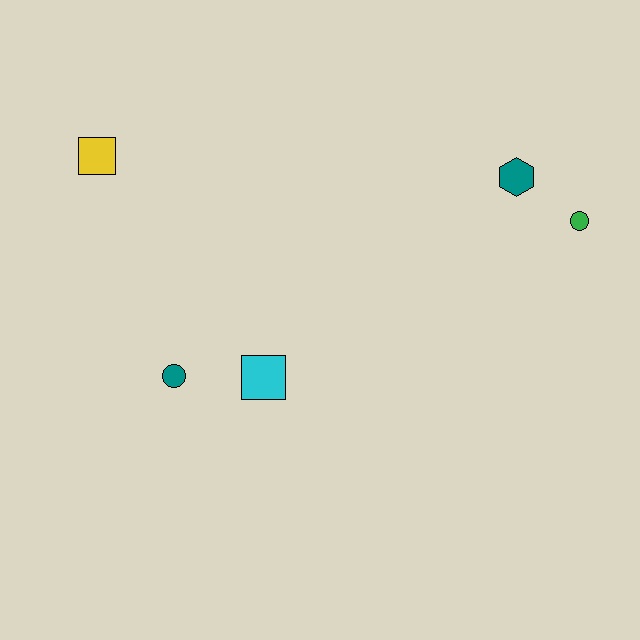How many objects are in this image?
There are 5 objects.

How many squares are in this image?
There are 2 squares.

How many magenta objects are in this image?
There are no magenta objects.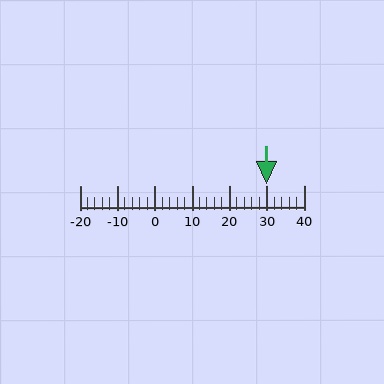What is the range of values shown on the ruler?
The ruler shows values from -20 to 40.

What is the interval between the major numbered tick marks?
The major tick marks are spaced 10 units apart.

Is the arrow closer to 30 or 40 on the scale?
The arrow is closer to 30.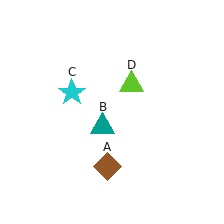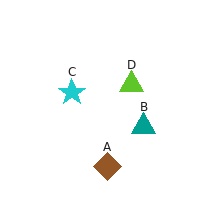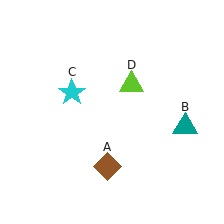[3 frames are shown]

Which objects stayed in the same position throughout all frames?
Brown diamond (object A) and cyan star (object C) and lime triangle (object D) remained stationary.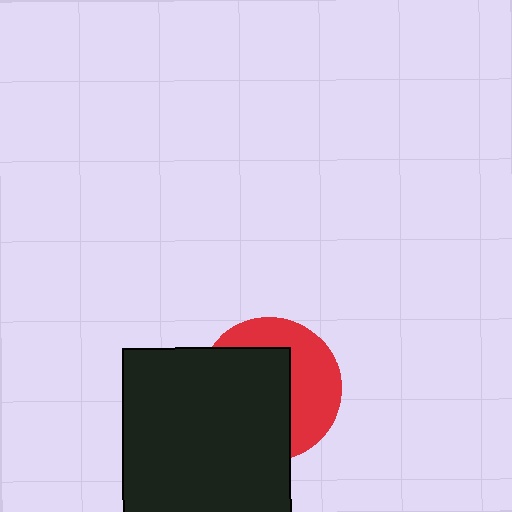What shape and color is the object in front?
The object in front is a black rectangle.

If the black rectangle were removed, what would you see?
You would see the complete red circle.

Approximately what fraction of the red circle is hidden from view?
Roughly 56% of the red circle is hidden behind the black rectangle.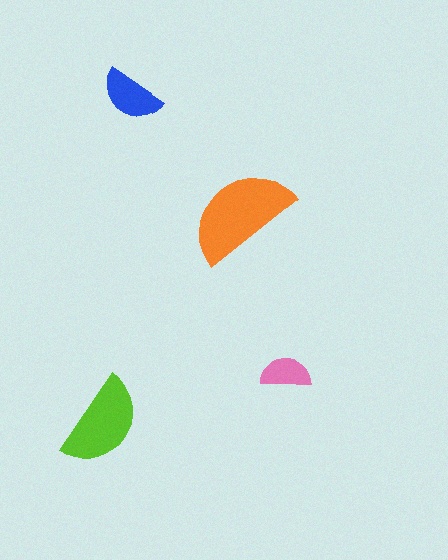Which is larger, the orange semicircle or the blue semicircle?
The orange one.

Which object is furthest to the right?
The pink semicircle is rightmost.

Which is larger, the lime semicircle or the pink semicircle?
The lime one.